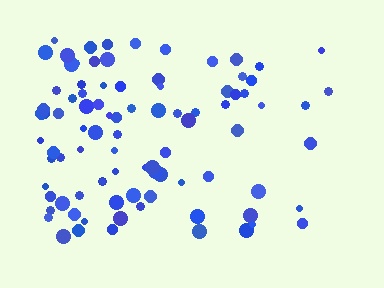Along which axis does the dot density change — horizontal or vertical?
Horizontal.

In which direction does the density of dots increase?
From right to left, with the left side densest.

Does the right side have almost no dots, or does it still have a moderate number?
Still a moderate number, just noticeably fewer than the left.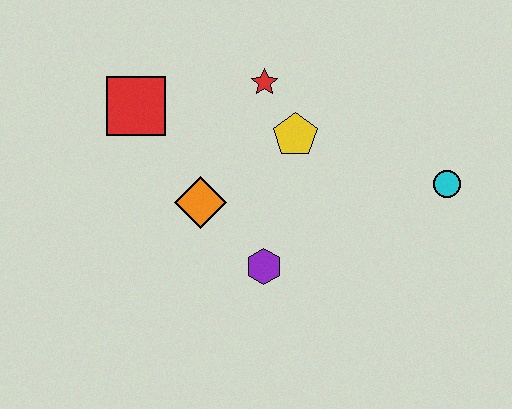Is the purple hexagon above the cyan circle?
No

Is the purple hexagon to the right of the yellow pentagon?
No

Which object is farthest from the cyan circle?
The red square is farthest from the cyan circle.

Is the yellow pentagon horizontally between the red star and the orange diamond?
No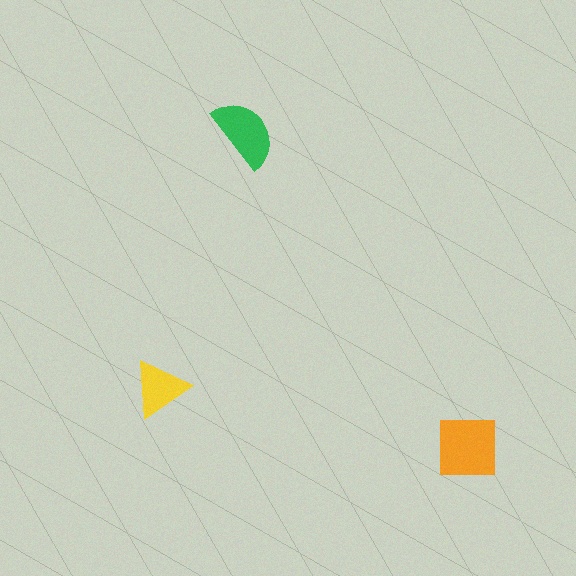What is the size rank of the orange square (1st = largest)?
1st.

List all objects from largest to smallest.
The orange square, the green semicircle, the yellow triangle.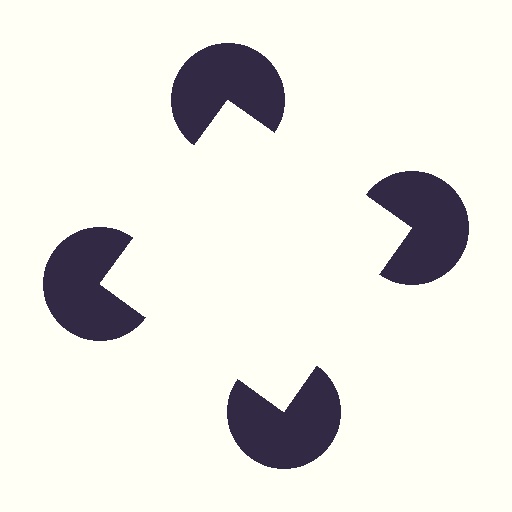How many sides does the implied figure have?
4 sides.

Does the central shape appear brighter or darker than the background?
It typically appears slightly brighter than the background, even though no actual brightness change is drawn.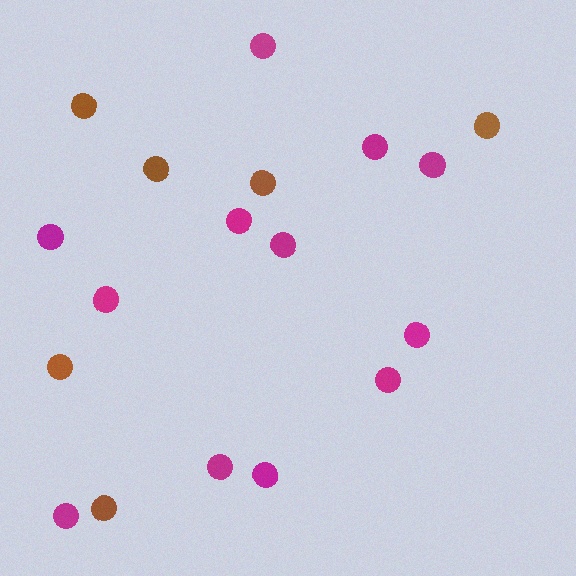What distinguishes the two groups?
There are 2 groups: one group of magenta circles (12) and one group of brown circles (6).